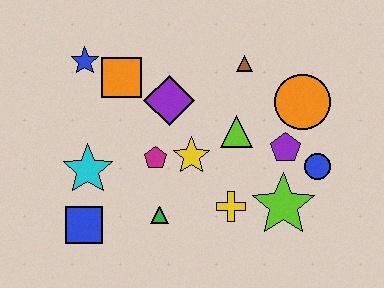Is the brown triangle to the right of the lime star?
No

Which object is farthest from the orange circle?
The blue square is farthest from the orange circle.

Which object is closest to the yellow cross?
The lime star is closest to the yellow cross.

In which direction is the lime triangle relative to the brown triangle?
The lime triangle is below the brown triangle.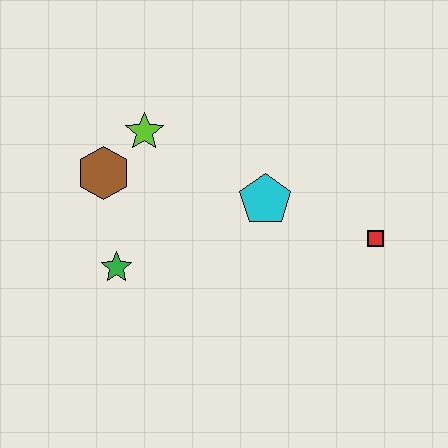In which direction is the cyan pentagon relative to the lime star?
The cyan pentagon is to the right of the lime star.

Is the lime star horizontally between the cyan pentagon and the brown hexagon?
Yes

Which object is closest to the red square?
The cyan pentagon is closest to the red square.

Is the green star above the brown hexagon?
No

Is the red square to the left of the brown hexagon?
No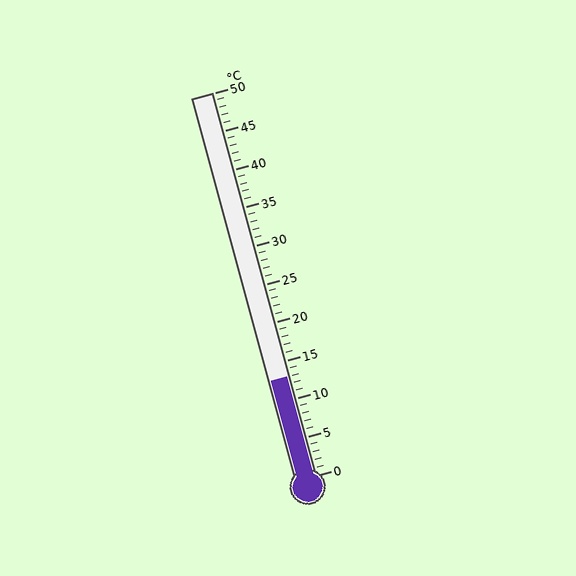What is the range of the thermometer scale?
The thermometer scale ranges from 0°C to 50°C.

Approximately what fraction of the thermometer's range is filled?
The thermometer is filled to approximately 25% of its range.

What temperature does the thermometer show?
The thermometer shows approximately 13°C.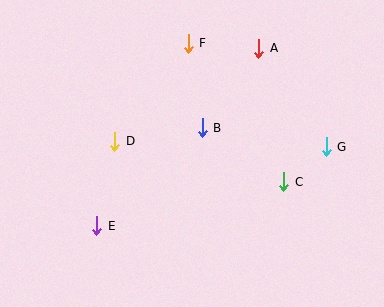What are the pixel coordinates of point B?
Point B is at (202, 128).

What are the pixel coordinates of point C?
Point C is at (284, 182).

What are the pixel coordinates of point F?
Point F is at (188, 43).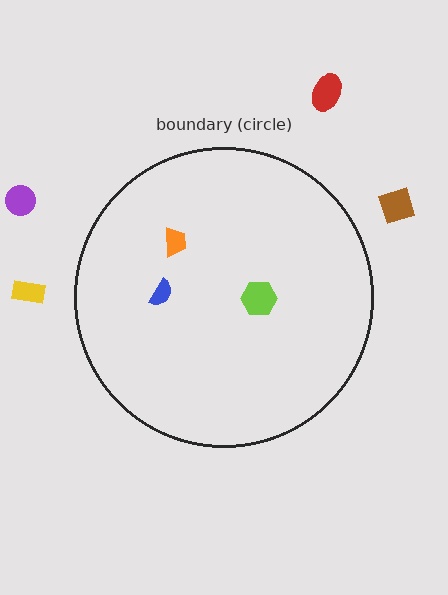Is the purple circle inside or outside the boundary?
Outside.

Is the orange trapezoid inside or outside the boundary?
Inside.